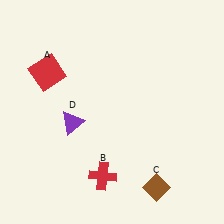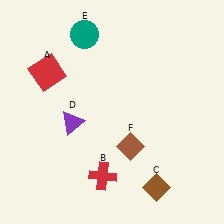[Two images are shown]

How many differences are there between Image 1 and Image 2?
There are 2 differences between the two images.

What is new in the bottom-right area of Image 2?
A brown diamond (F) was added in the bottom-right area of Image 2.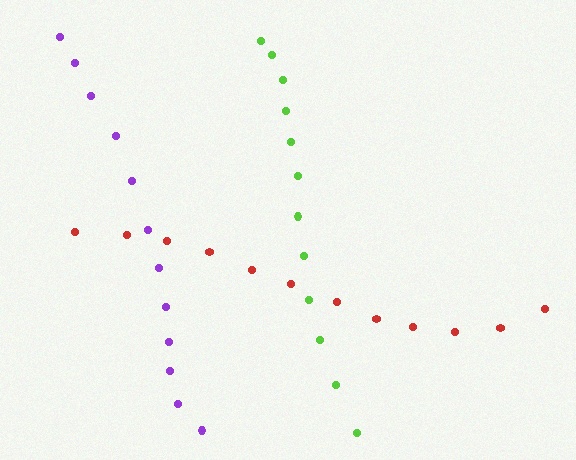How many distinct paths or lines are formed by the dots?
There are 3 distinct paths.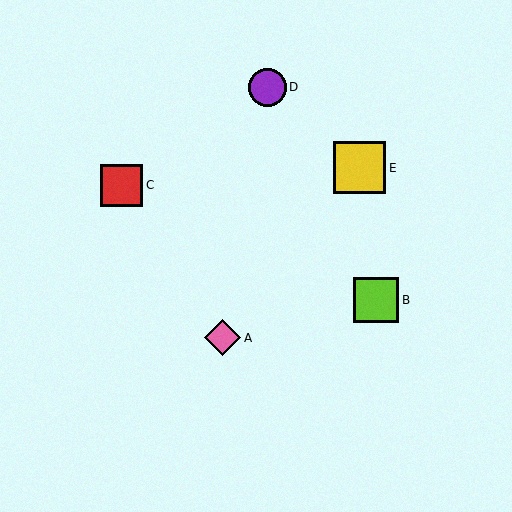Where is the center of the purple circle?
The center of the purple circle is at (267, 87).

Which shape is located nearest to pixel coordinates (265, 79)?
The purple circle (labeled D) at (267, 87) is nearest to that location.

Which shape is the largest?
The yellow square (labeled E) is the largest.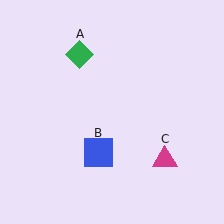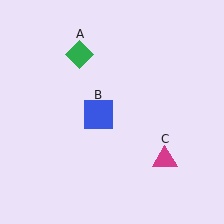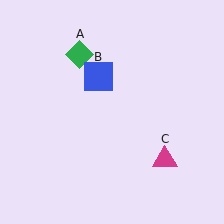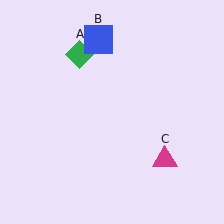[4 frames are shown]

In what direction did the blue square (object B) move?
The blue square (object B) moved up.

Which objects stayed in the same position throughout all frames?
Green diamond (object A) and magenta triangle (object C) remained stationary.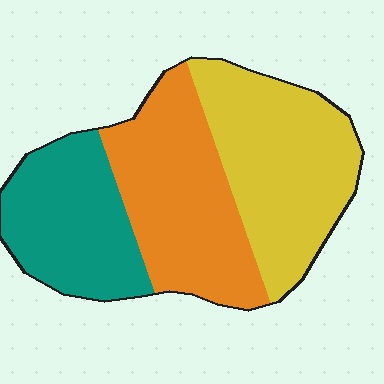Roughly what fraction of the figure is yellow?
Yellow takes up between a third and a half of the figure.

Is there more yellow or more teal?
Yellow.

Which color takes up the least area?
Teal, at roughly 30%.